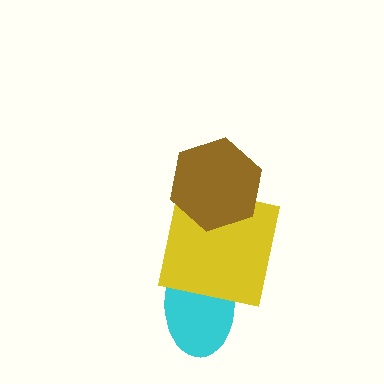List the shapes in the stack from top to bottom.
From top to bottom: the brown hexagon, the yellow square, the cyan ellipse.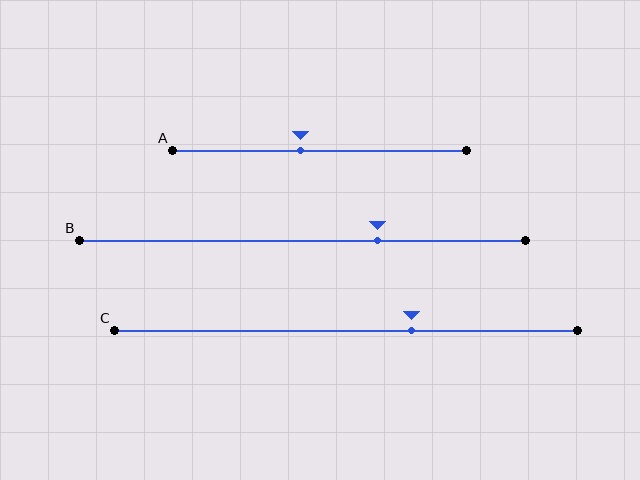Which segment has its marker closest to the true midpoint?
Segment A has its marker closest to the true midpoint.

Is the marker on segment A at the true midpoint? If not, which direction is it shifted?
No, the marker on segment A is shifted to the left by about 7% of the segment length.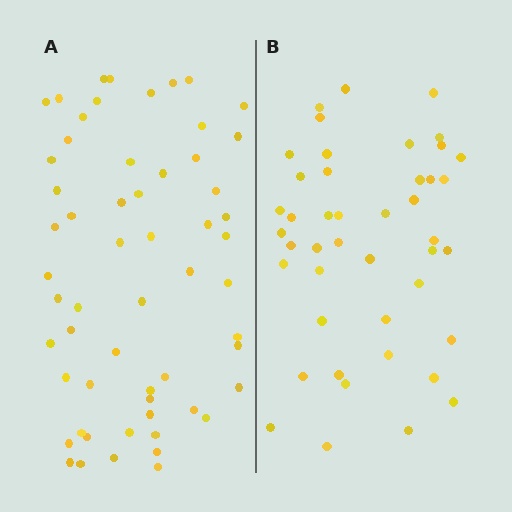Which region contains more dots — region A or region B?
Region A (the left region) has more dots.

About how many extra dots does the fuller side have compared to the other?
Region A has approximately 15 more dots than region B.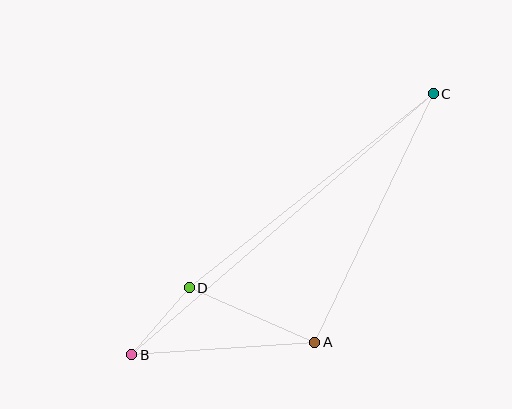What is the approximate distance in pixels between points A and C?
The distance between A and C is approximately 276 pixels.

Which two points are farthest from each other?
Points B and C are farthest from each other.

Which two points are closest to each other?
Points B and D are closest to each other.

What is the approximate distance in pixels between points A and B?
The distance between A and B is approximately 183 pixels.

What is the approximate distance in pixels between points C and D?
The distance between C and D is approximately 312 pixels.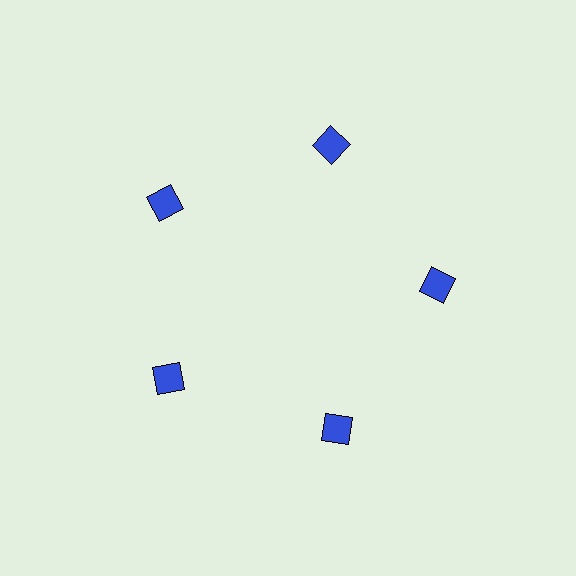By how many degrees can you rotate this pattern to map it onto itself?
The pattern maps onto itself every 72 degrees of rotation.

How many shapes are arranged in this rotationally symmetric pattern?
There are 5 shapes, arranged in 5 groups of 1.